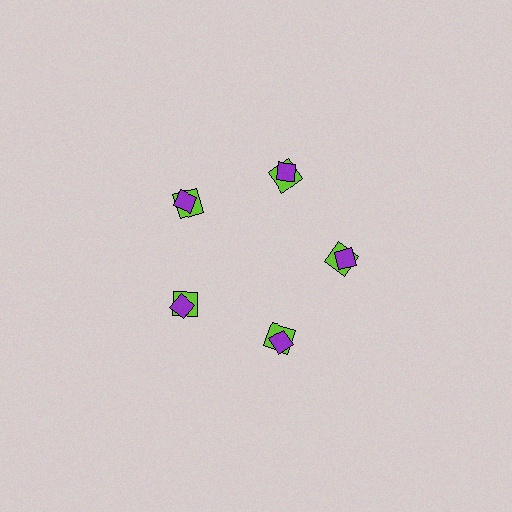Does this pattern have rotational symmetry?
Yes, this pattern has 5-fold rotational symmetry. It looks the same after rotating 72 degrees around the center.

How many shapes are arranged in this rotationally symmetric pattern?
There are 10 shapes, arranged in 5 groups of 2.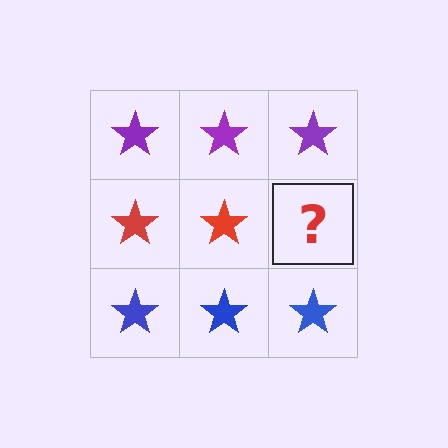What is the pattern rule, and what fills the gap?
The rule is that each row has a consistent color. The gap should be filled with a red star.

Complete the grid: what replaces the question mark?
The question mark should be replaced with a red star.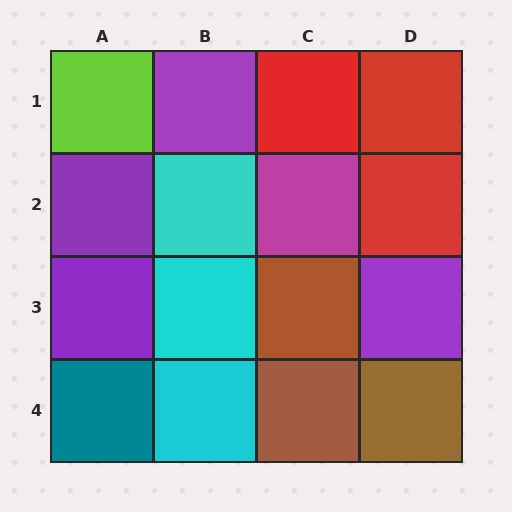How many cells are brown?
3 cells are brown.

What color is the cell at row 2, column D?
Red.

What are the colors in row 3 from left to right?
Purple, cyan, brown, purple.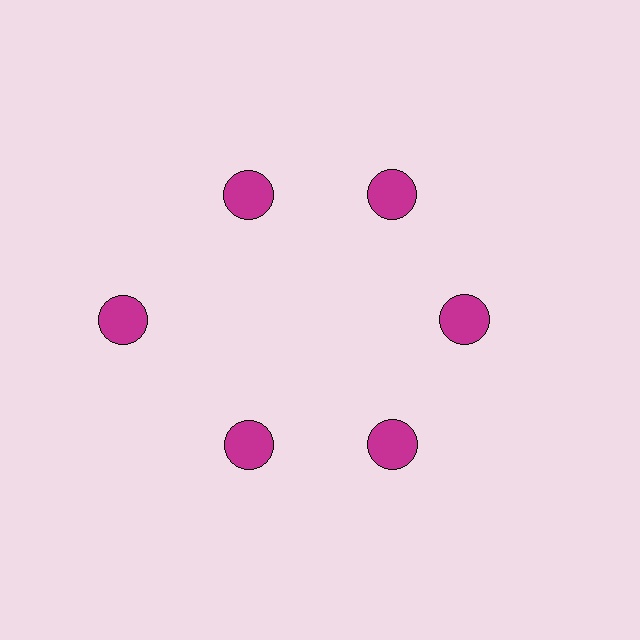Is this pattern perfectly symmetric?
No. The 6 magenta circles are arranged in a ring, but one element near the 9 o'clock position is pushed outward from the center, breaking the 6-fold rotational symmetry.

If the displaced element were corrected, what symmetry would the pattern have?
It would have 6-fold rotational symmetry — the pattern would map onto itself every 60 degrees.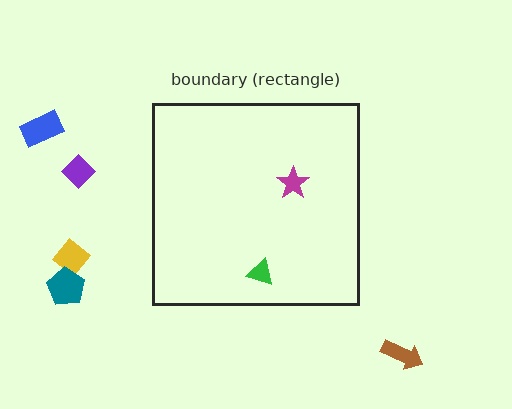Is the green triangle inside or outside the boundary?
Inside.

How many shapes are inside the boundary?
2 inside, 5 outside.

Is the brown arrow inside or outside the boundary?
Outside.